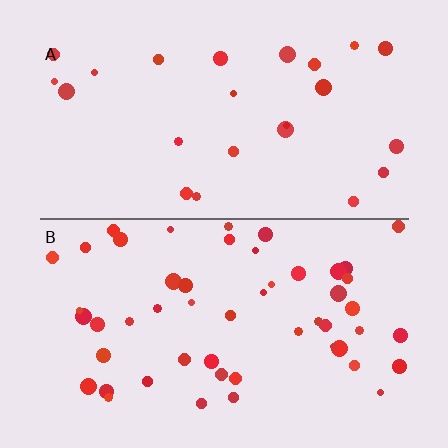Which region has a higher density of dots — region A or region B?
B (the bottom).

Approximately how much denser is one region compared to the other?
Approximately 2.2× — region B over region A.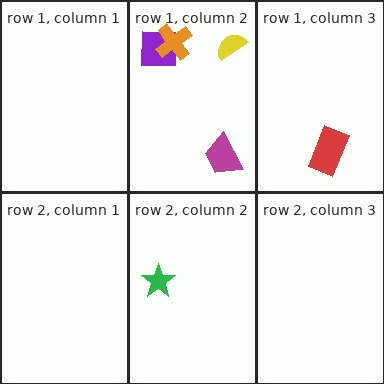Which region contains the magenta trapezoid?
The row 1, column 2 region.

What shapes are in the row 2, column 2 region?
The green star.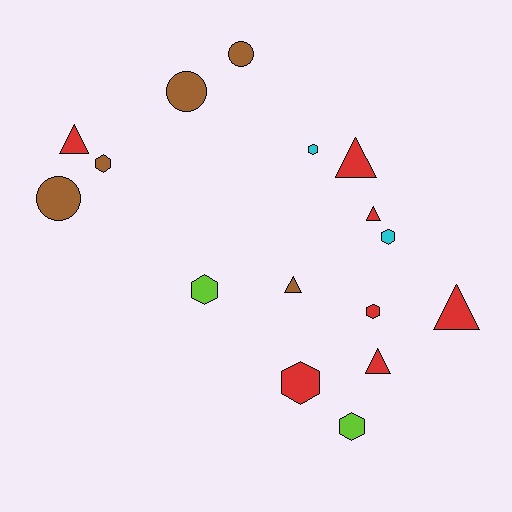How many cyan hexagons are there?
There are 2 cyan hexagons.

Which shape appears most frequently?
Hexagon, with 7 objects.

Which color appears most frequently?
Red, with 7 objects.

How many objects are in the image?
There are 16 objects.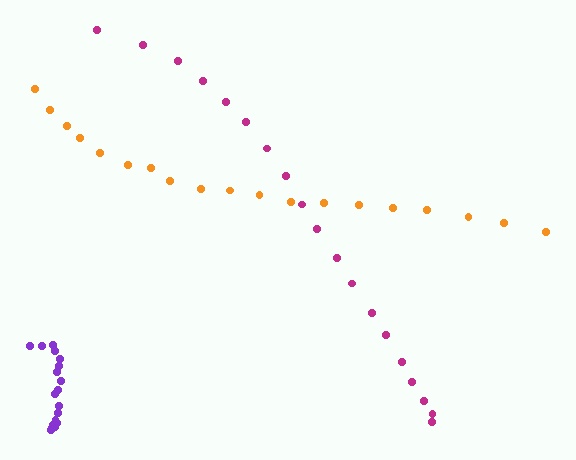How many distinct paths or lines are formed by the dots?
There are 3 distinct paths.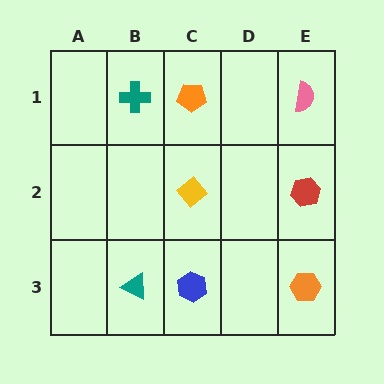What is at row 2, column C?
A yellow diamond.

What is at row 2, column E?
A red hexagon.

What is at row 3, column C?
A blue hexagon.